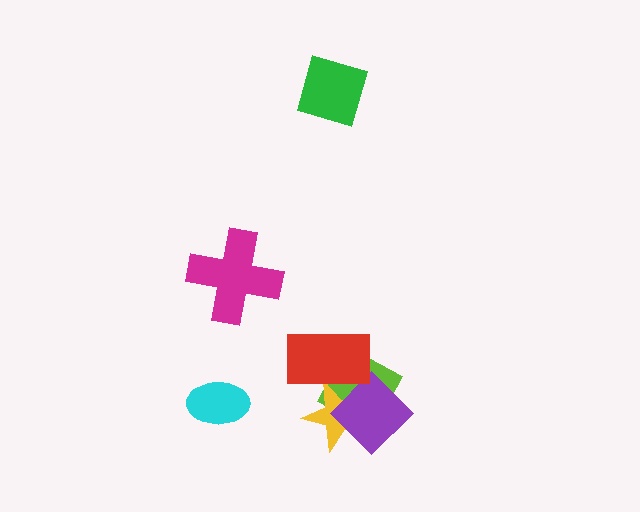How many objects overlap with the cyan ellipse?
0 objects overlap with the cyan ellipse.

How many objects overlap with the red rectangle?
3 objects overlap with the red rectangle.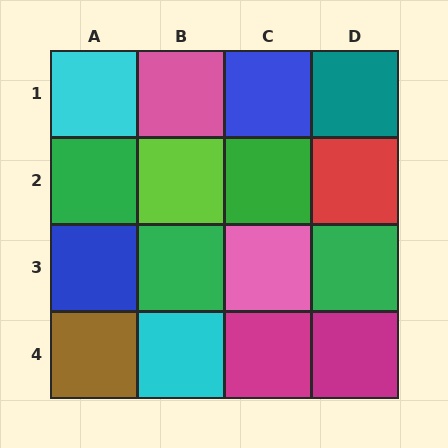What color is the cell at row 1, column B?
Pink.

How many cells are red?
1 cell is red.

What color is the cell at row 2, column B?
Lime.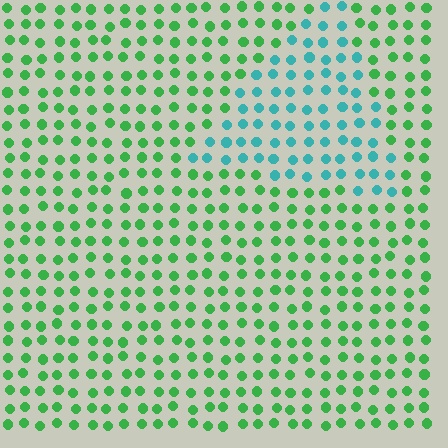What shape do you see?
I see a triangle.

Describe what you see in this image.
The image is filled with small green elements in a uniform arrangement. A triangle-shaped region is visible where the elements are tinted to a slightly different hue, forming a subtle color boundary.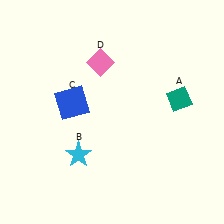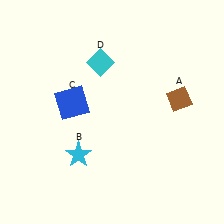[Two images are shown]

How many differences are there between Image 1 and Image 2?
There are 2 differences between the two images.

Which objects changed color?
A changed from teal to brown. D changed from pink to cyan.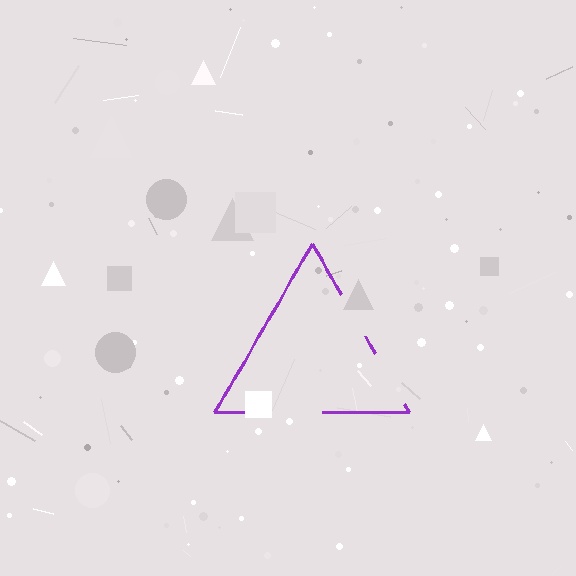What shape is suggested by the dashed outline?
The dashed outline suggests a triangle.